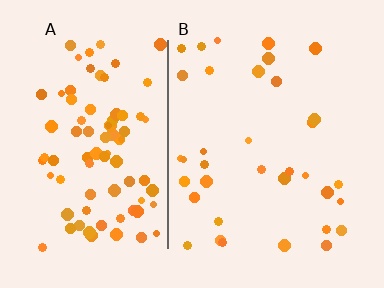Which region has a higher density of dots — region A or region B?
A (the left).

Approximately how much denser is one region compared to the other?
Approximately 2.5× — region A over region B.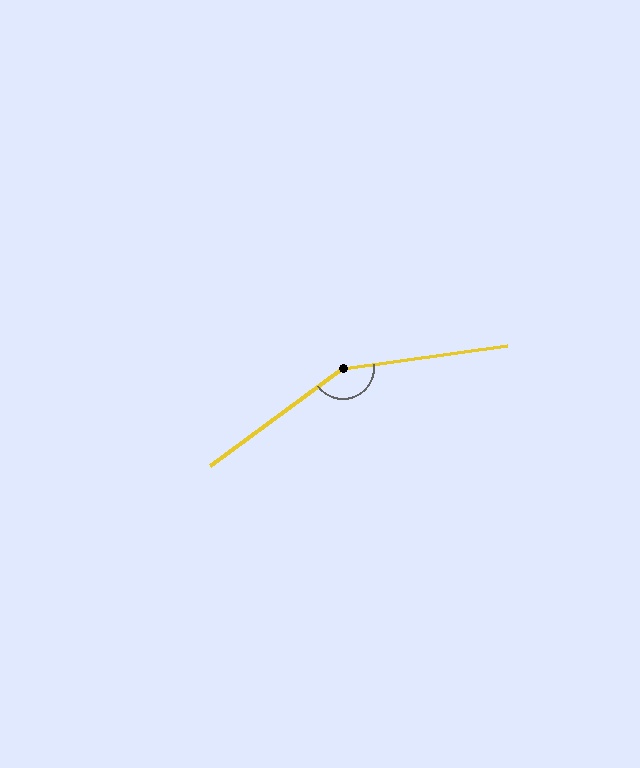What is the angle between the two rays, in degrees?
Approximately 151 degrees.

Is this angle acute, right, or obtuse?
It is obtuse.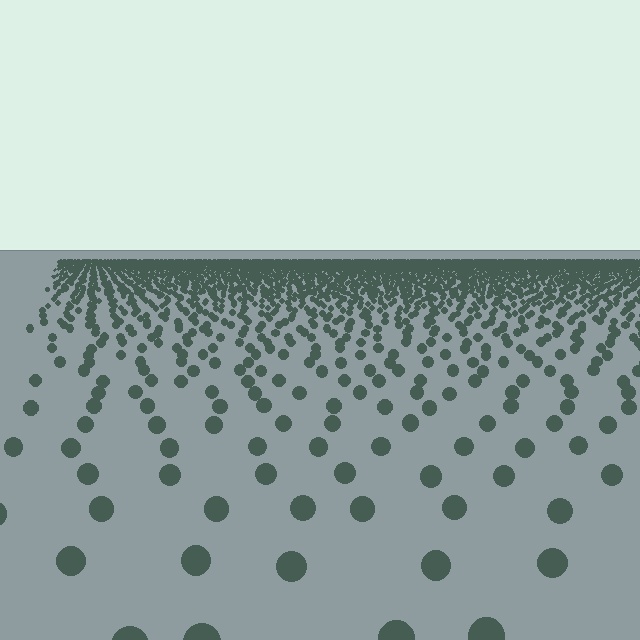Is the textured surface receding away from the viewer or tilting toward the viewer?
The surface is receding away from the viewer. Texture elements get smaller and denser toward the top.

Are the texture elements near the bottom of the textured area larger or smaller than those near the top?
Larger. Near the bottom, elements are closer to the viewer and appear at a bigger on-screen size.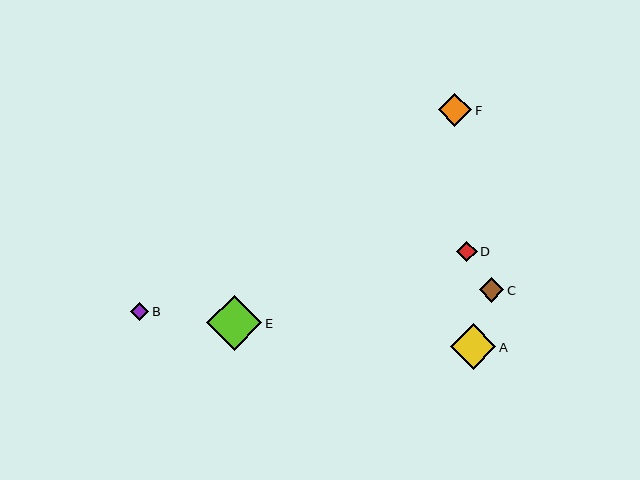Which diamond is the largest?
Diamond E is the largest with a size of approximately 55 pixels.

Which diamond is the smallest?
Diamond B is the smallest with a size of approximately 18 pixels.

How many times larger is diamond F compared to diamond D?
Diamond F is approximately 1.6 times the size of diamond D.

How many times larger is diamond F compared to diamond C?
Diamond F is approximately 1.3 times the size of diamond C.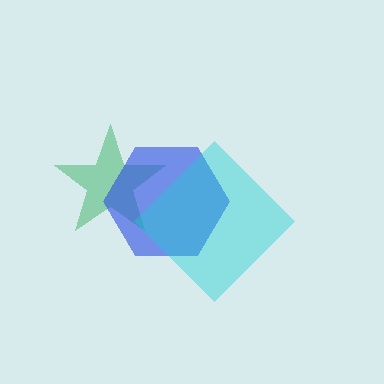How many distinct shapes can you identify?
There are 3 distinct shapes: a green star, a blue hexagon, a cyan diamond.